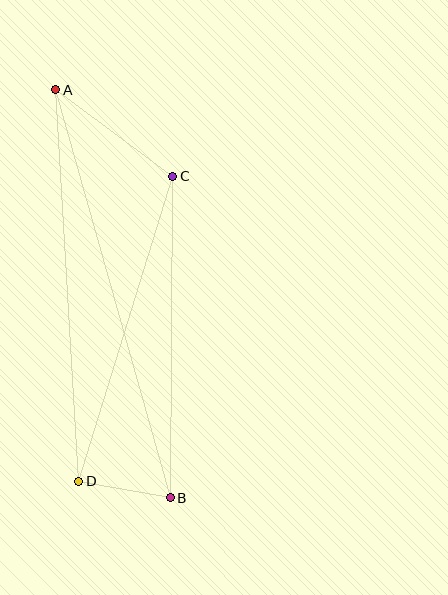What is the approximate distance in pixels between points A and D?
The distance between A and D is approximately 392 pixels.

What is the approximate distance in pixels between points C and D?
The distance between C and D is approximately 319 pixels.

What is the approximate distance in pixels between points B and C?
The distance between B and C is approximately 322 pixels.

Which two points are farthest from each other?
Points A and B are farthest from each other.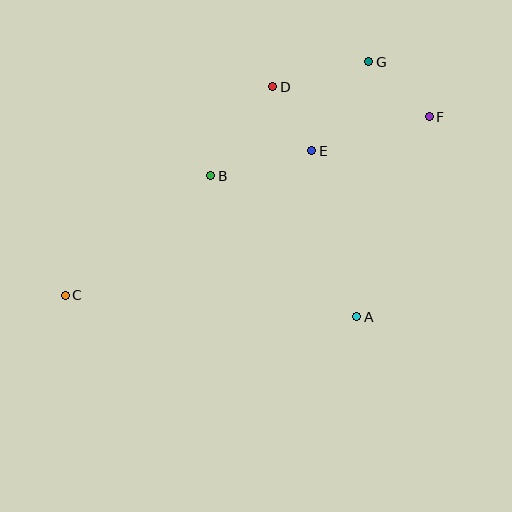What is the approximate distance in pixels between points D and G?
The distance between D and G is approximately 100 pixels.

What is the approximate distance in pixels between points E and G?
The distance between E and G is approximately 106 pixels.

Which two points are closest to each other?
Points D and E are closest to each other.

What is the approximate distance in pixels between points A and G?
The distance between A and G is approximately 256 pixels.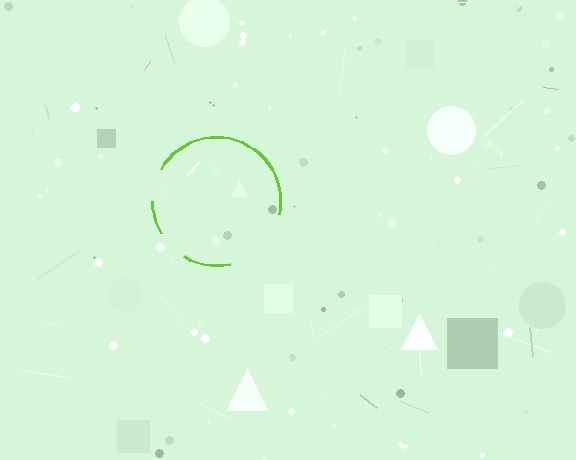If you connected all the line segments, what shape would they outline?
They would outline a circle.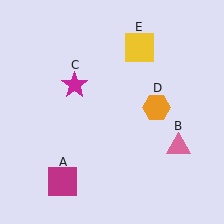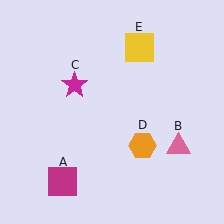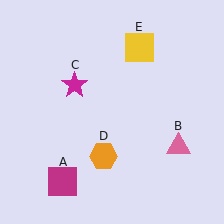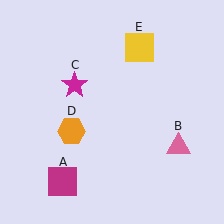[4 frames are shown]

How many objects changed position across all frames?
1 object changed position: orange hexagon (object D).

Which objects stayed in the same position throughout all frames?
Magenta square (object A) and pink triangle (object B) and magenta star (object C) and yellow square (object E) remained stationary.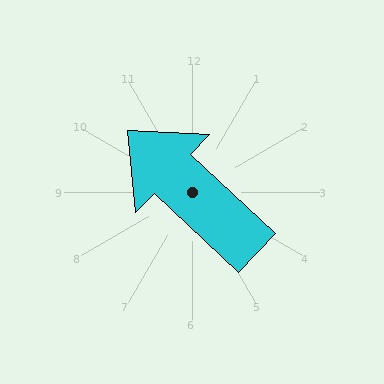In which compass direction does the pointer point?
Northwest.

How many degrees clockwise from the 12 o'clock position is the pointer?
Approximately 313 degrees.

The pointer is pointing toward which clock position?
Roughly 10 o'clock.